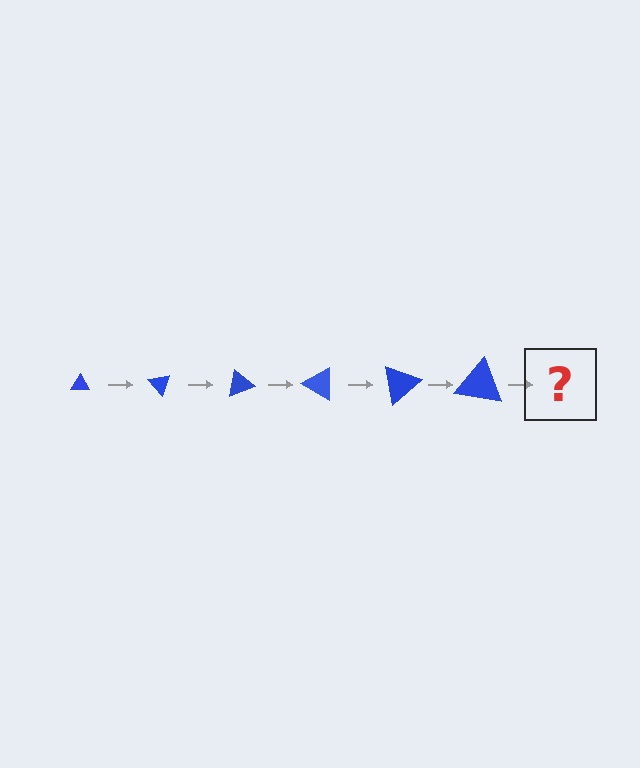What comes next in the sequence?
The next element should be a triangle, larger than the previous one and rotated 300 degrees from the start.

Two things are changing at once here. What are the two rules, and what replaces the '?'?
The two rules are that the triangle grows larger each step and it rotates 50 degrees each step. The '?' should be a triangle, larger than the previous one and rotated 300 degrees from the start.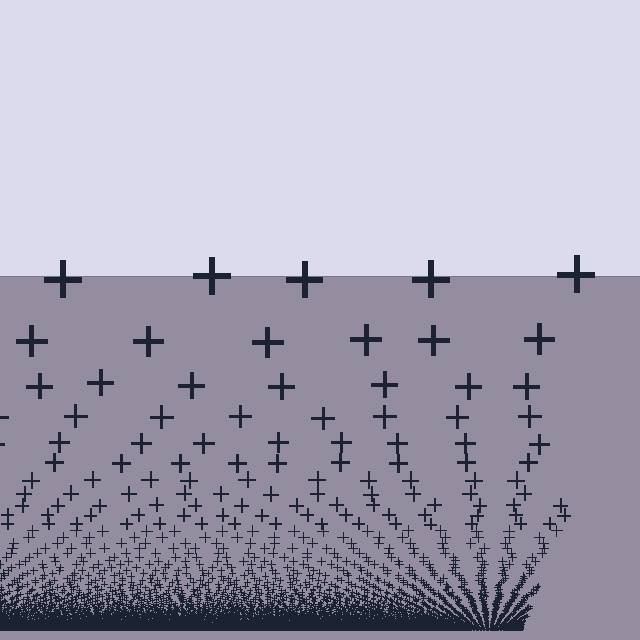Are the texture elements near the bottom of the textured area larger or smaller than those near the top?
Smaller. The gradient is inverted — elements near the bottom are smaller and denser.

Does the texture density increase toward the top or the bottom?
Density increases toward the bottom.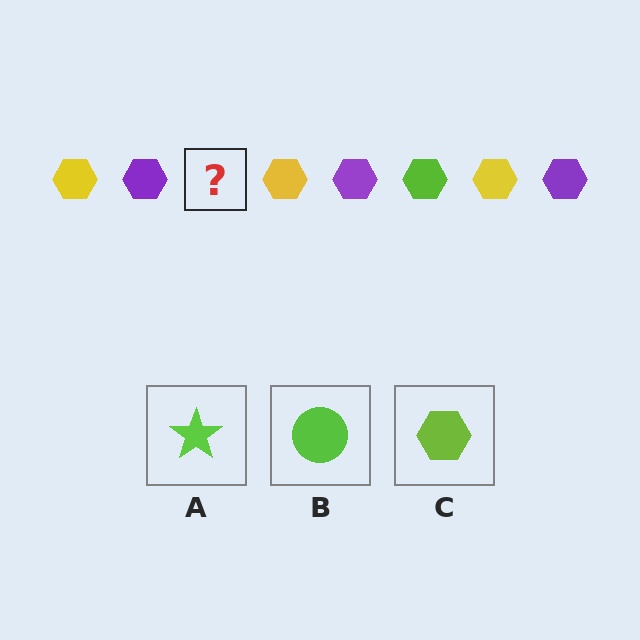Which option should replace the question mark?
Option C.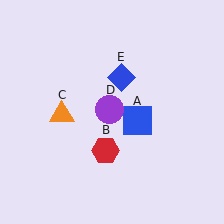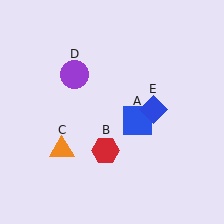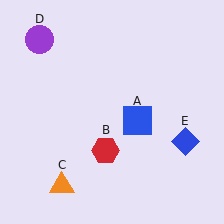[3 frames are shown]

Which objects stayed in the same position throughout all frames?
Blue square (object A) and red hexagon (object B) remained stationary.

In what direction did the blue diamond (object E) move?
The blue diamond (object E) moved down and to the right.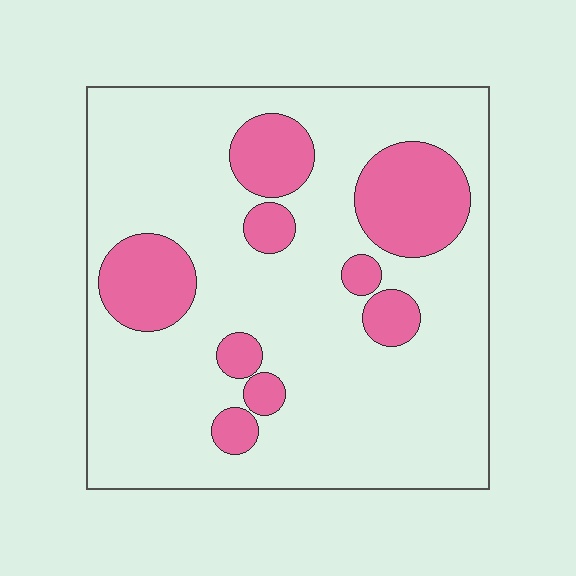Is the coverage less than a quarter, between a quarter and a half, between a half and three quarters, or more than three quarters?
Less than a quarter.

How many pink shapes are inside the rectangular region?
9.